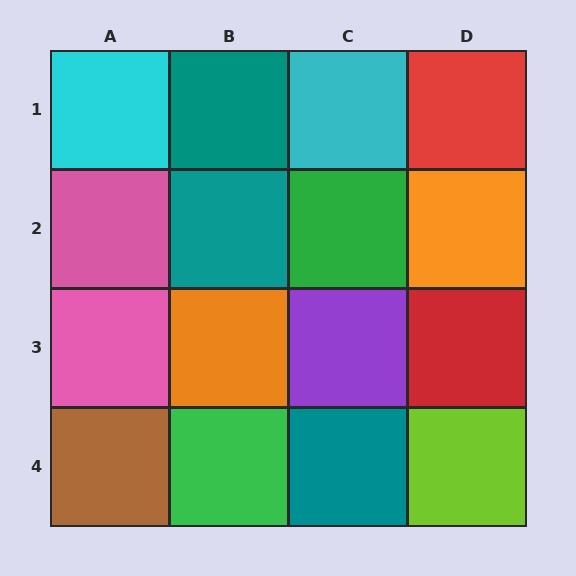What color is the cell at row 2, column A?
Pink.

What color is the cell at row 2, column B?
Teal.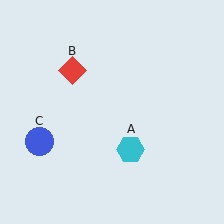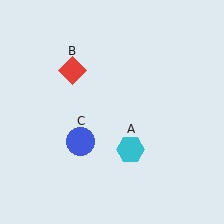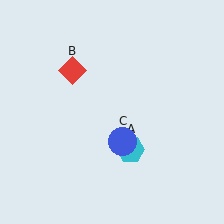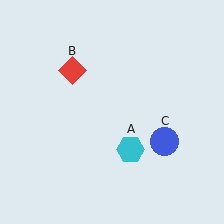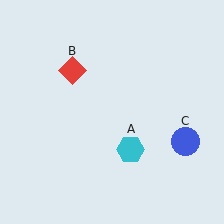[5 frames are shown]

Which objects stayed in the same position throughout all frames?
Cyan hexagon (object A) and red diamond (object B) remained stationary.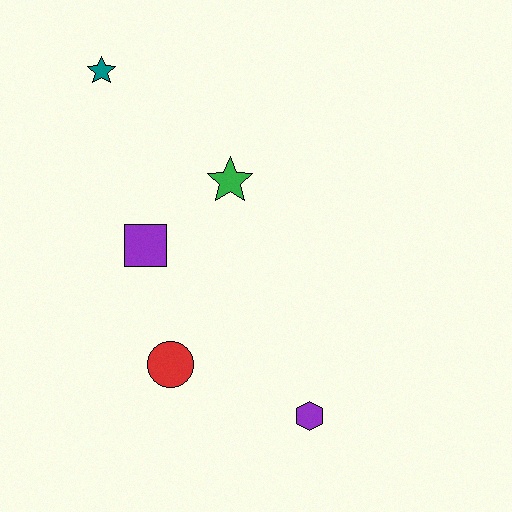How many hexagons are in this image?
There is 1 hexagon.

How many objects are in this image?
There are 5 objects.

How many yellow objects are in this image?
There are no yellow objects.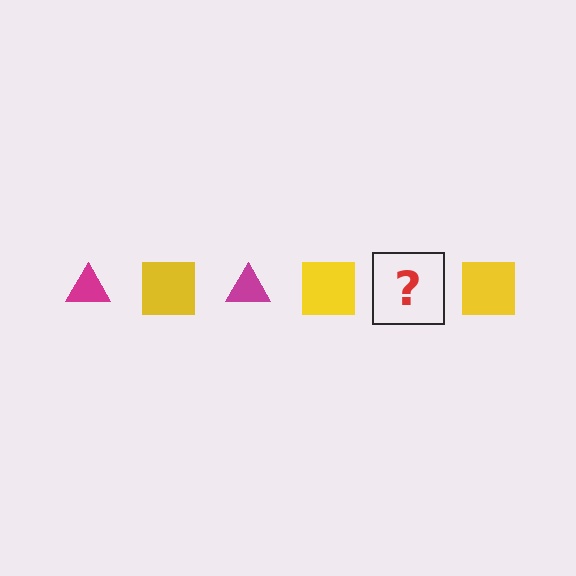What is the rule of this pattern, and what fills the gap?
The rule is that the pattern alternates between magenta triangle and yellow square. The gap should be filled with a magenta triangle.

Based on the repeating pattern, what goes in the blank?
The blank should be a magenta triangle.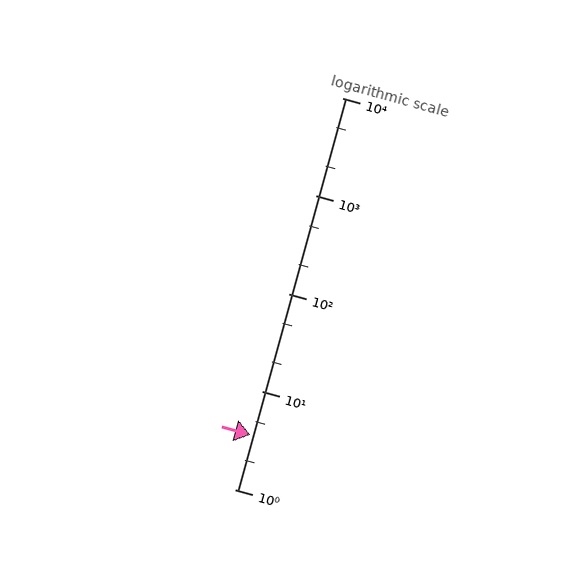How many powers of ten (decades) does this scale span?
The scale spans 4 decades, from 1 to 10000.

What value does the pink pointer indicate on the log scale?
The pointer indicates approximately 3.6.